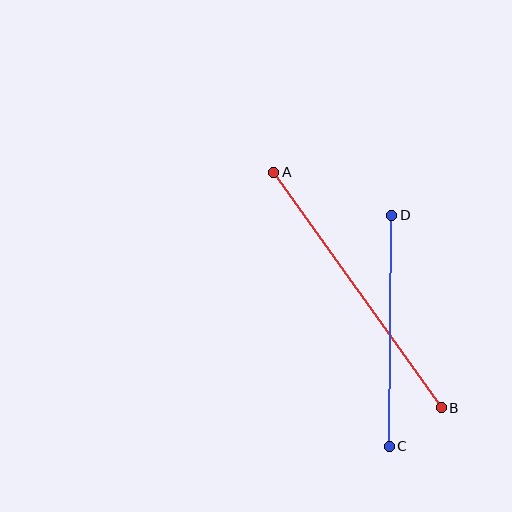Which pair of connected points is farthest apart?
Points A and B are farthest apart.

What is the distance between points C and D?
The distance is approximately 231 pixels.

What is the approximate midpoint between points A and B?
The midpoint is at approximately (357, 290) pixels.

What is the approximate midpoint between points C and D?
The midpoint is at approximately (390, 331) pixels.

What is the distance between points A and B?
The distance is approximately 289 pixels.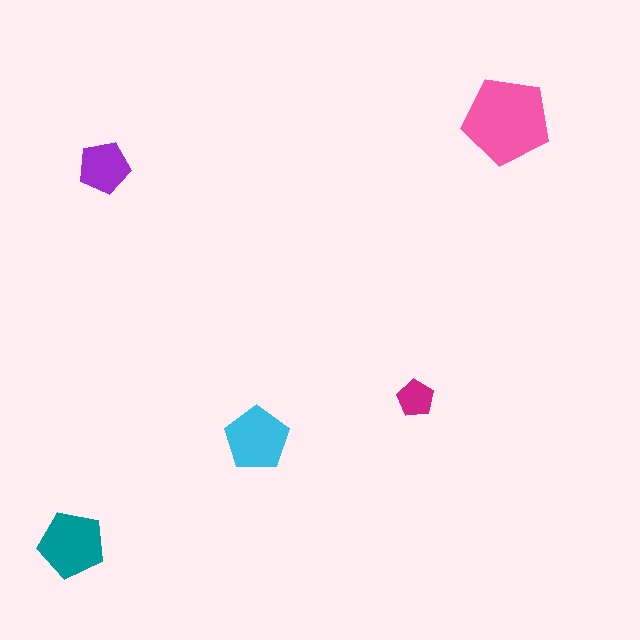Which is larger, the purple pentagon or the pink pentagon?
The pink one.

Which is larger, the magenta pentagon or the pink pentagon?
The pink one.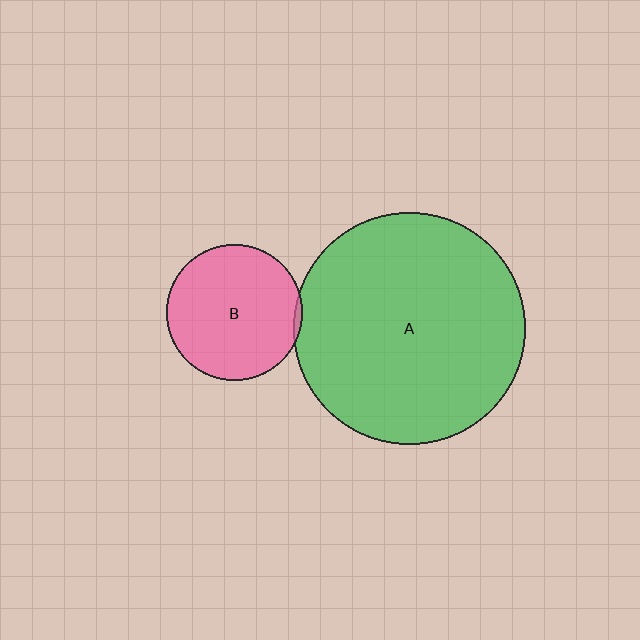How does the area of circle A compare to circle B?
Approximately 2.9 times.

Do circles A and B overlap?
Yes.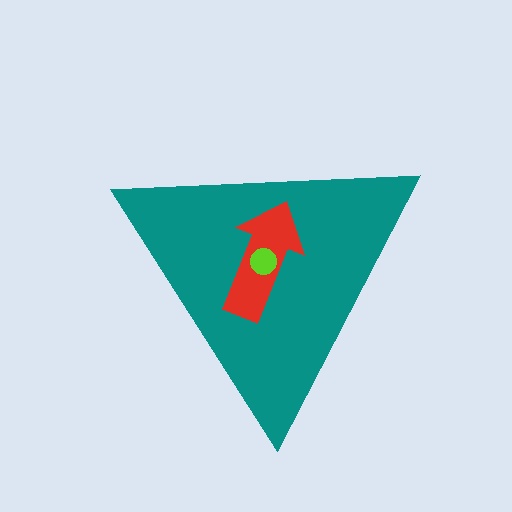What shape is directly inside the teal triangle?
The red arrow.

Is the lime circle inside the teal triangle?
Yes.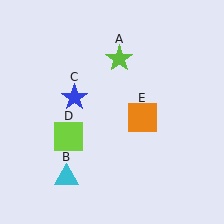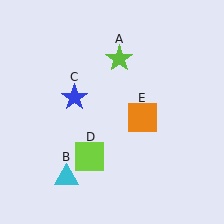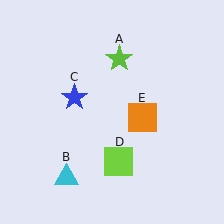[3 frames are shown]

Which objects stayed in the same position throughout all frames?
Lime star (object A) and cyan triangle (object B) and blue star (object C) and orange square (object E) remained stationary.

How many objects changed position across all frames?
1 object changed position: lime square (object D).